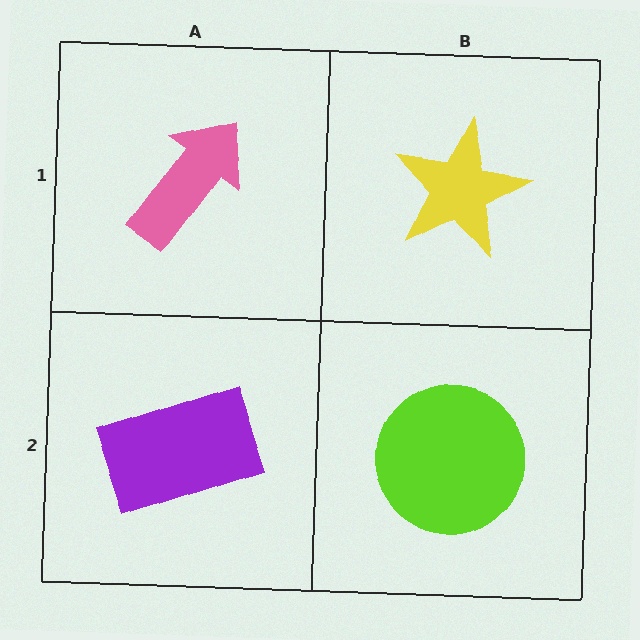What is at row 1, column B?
A yellow star.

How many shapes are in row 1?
2 shapes.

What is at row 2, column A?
A purple rectangle.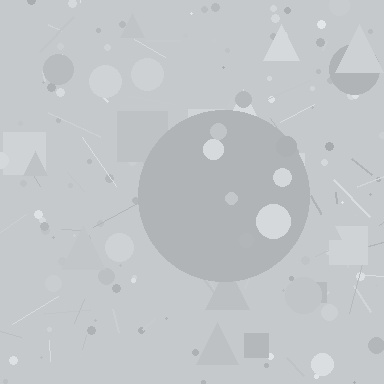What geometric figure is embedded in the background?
A circle is embedded in the background.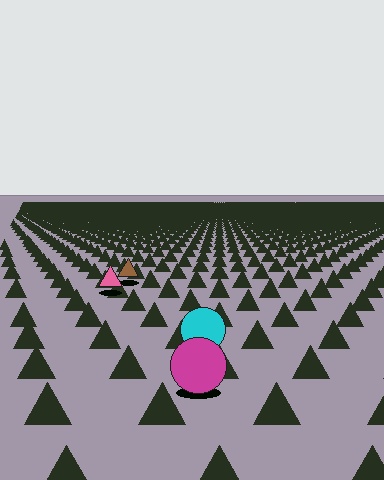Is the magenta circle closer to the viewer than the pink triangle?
Yes. The magenta circle is closer — you can tell from the texture gradient: the ground texture is coarser near it.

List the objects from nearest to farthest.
From nearest to farthest: the magenta circle, the cyan circle, the pink triangle, the brown triangle.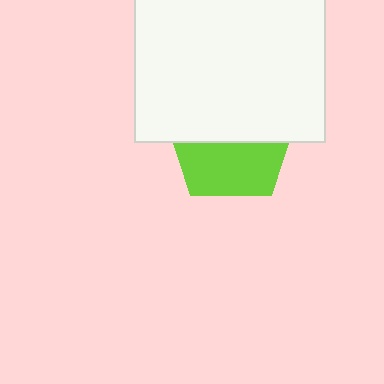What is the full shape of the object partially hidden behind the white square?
The partially hidden object is a lime pentagon.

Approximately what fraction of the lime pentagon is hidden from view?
Roughly 55% of the lime pentagon is hidden behind the white square.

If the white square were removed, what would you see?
You would see the complete lime pentagon.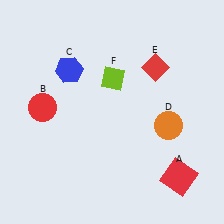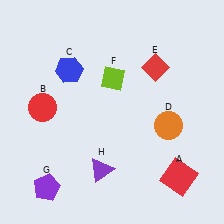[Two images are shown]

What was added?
A purple pentagon (G), a purple triangle (H) were added in Image 2.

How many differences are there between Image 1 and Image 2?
There are 2 differences between the two images.